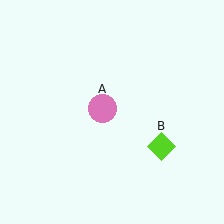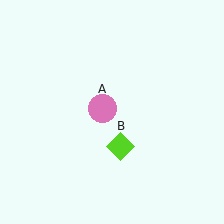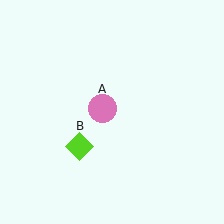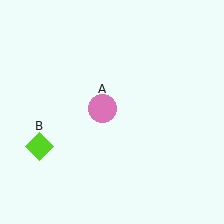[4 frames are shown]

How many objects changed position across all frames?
1 object changed position: lime diamond (object B).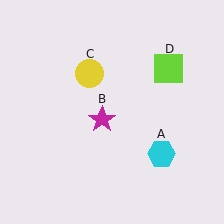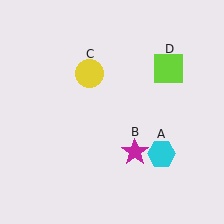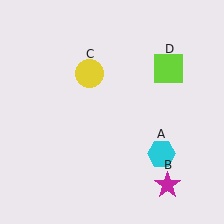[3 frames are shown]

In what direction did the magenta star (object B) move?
The magenta star (object B) moved down and to the right.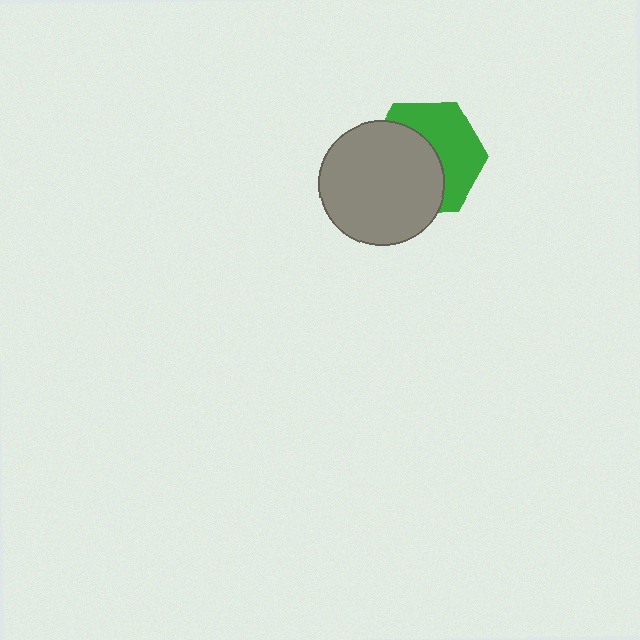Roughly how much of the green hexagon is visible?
About half of it is visible (roughly 48%).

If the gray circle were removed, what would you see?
You would see the complete green hexagon.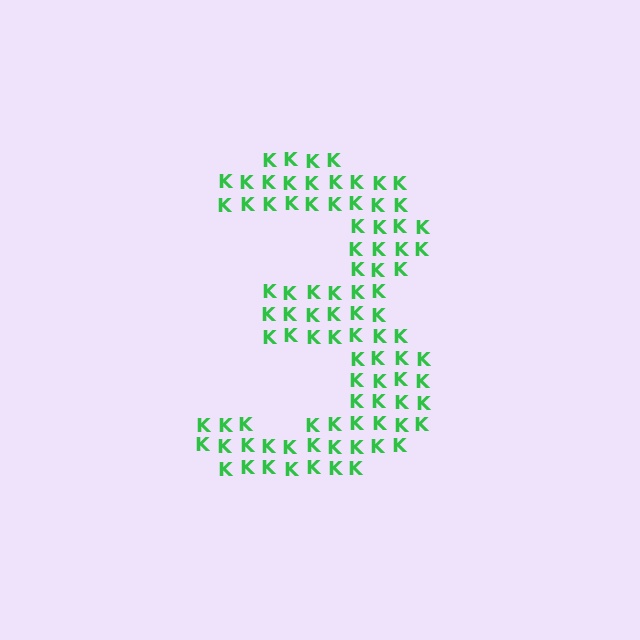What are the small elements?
The small elements are letter K's.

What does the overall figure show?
The overall figure shows the digit 3.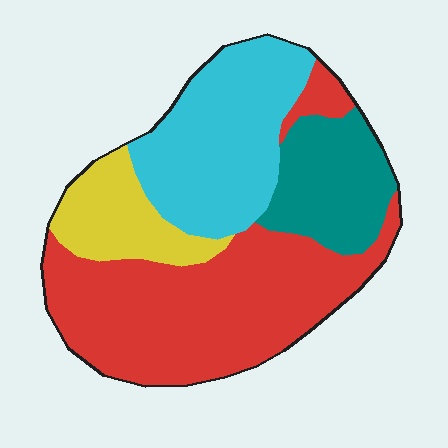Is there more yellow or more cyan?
Cyan.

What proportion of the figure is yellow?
Yellow covers around 15% of the figure.